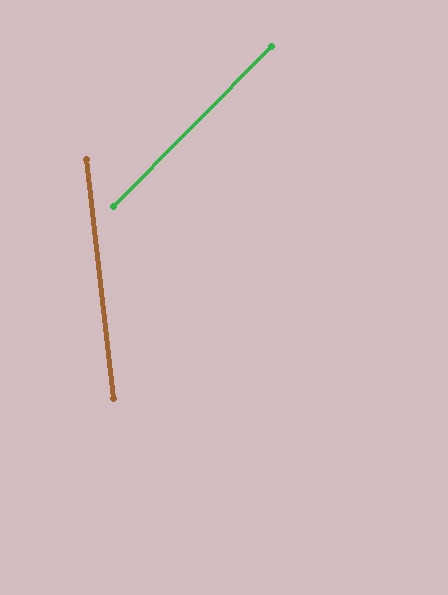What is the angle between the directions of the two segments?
Approximately 51 degrees.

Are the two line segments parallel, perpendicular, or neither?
Neither parallel nor perpendicular — they differ by about 51°.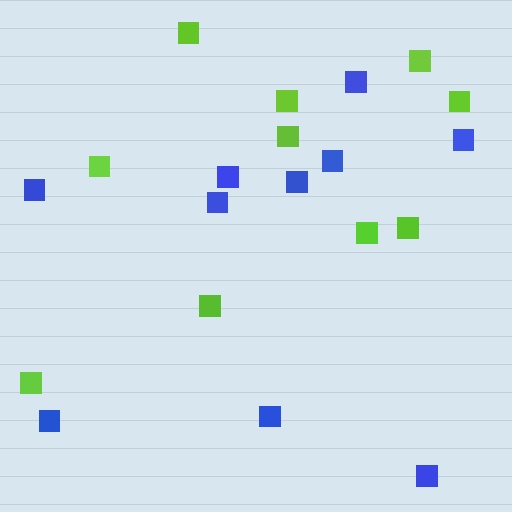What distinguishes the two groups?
There are 2 groups: one group of lime squares (10) and one group of blue squares (10).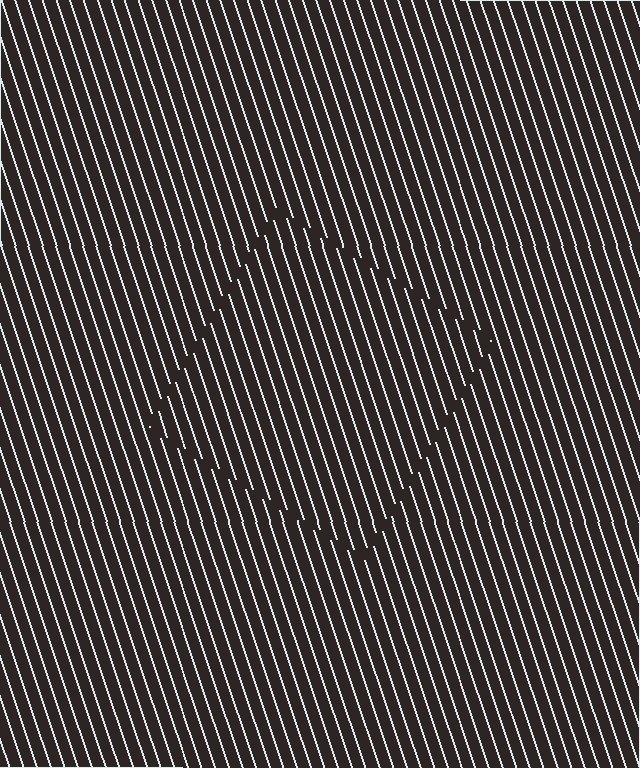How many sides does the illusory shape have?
4 sides — the line-ends trace a square.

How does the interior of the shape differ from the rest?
The interior of the shape contains the same grating, shifted by half a period — the contour is defined by the phase discontinuity where line-ends from the inner and outer gratings abut.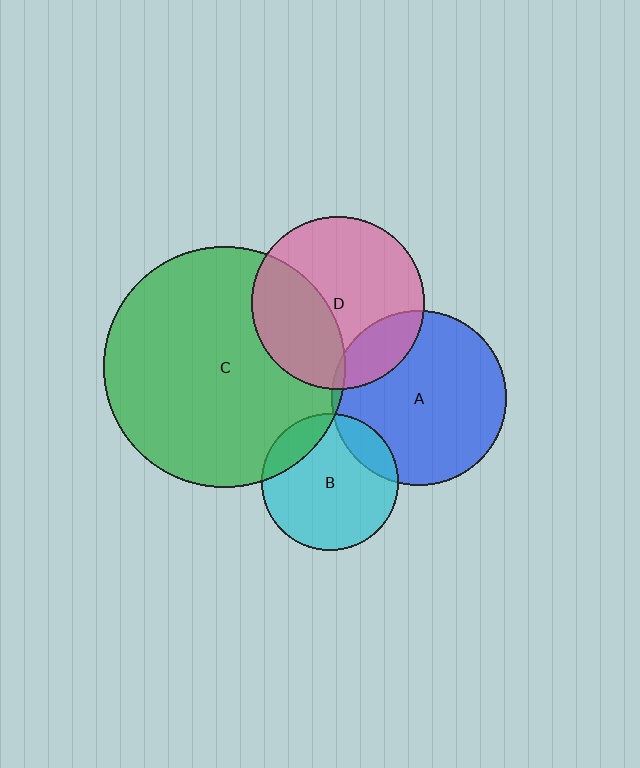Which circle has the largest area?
Circle C (green).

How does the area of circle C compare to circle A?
Approximately 1.9 times.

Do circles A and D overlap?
Yes.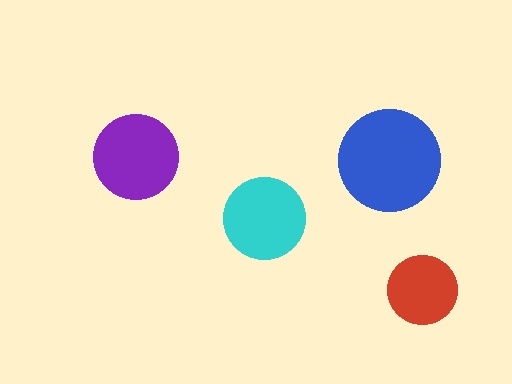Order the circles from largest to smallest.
the blue one, the purple one, the cyan one, the red one.